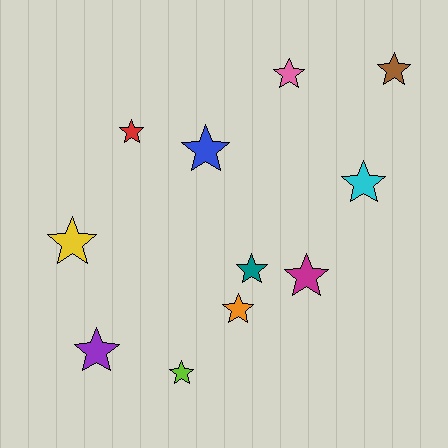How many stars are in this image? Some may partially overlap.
There are 11 stars.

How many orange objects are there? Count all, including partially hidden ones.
There is 1 orange object.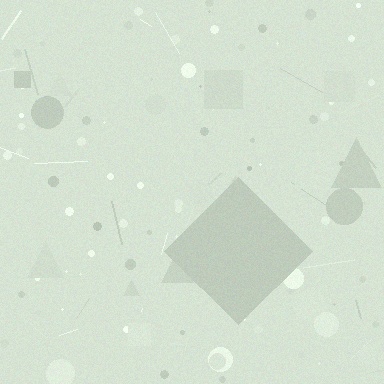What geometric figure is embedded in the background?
A diamond is embedded in the background.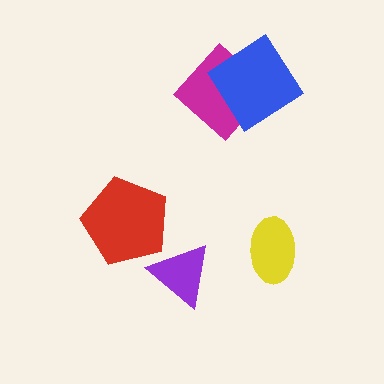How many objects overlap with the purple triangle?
0 objects overlap with the purple triangle.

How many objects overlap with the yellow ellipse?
0 objects overlap with the yellow ellipse.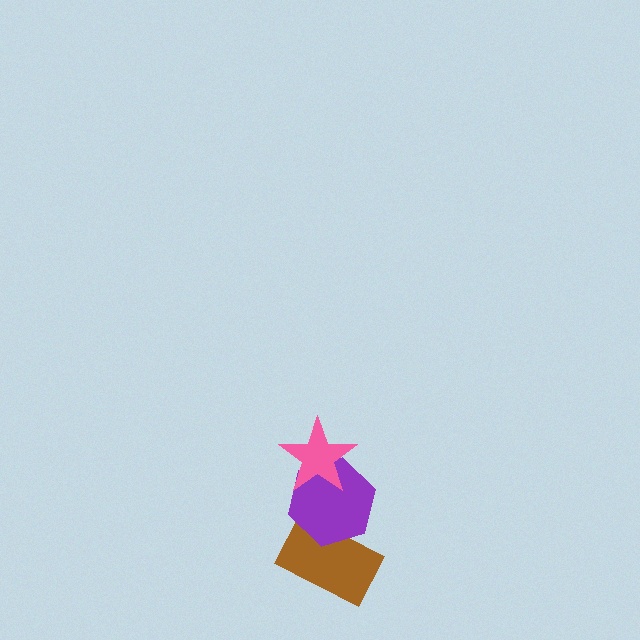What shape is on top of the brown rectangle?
The purple hexagon is on top of the brown rectangle.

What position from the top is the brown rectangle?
The brown rectangle is 3rd from the top.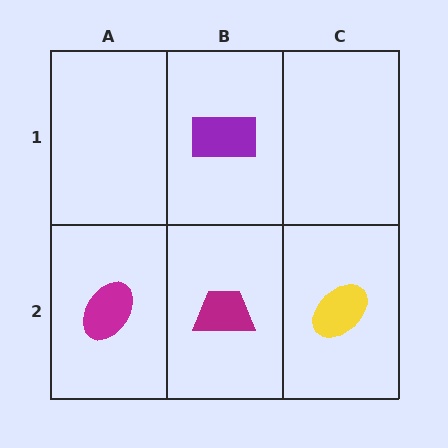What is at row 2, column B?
A magenta trapezoid.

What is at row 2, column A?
A magenta ellipse.